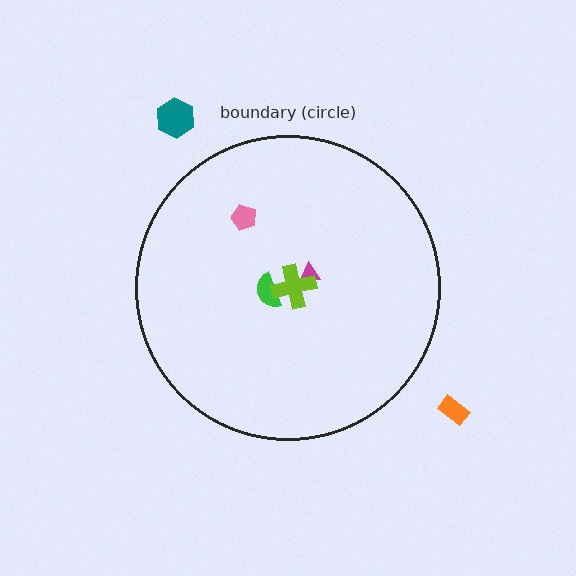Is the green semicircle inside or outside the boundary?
Inside.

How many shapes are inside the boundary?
4 inside, 2 outside.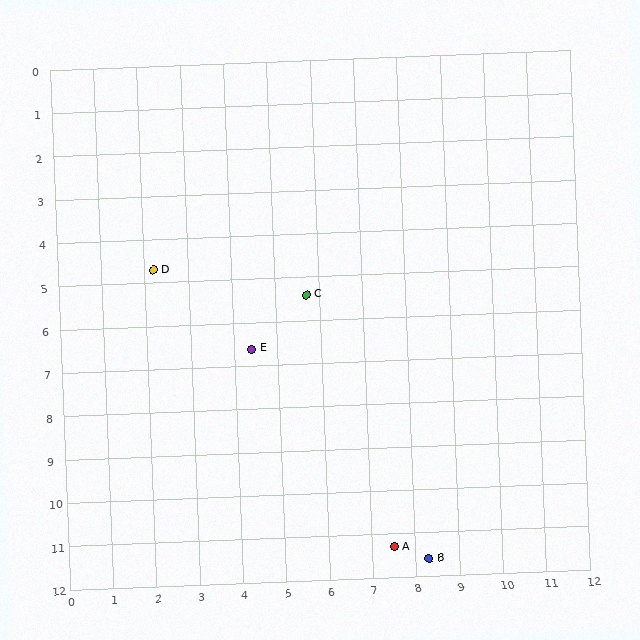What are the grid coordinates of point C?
Point C is at approximately (5.7, 5.4).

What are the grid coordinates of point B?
Point B is at approximately (8.3, 11.6).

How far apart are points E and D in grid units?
Points E and D are about 2.9 grid units apart.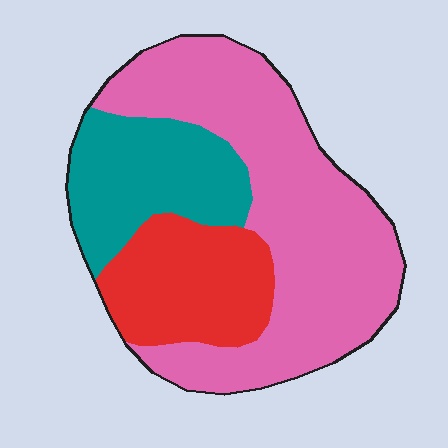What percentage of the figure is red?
Red covers around 20% of the figure.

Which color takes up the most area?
Pink, at roughly 55%.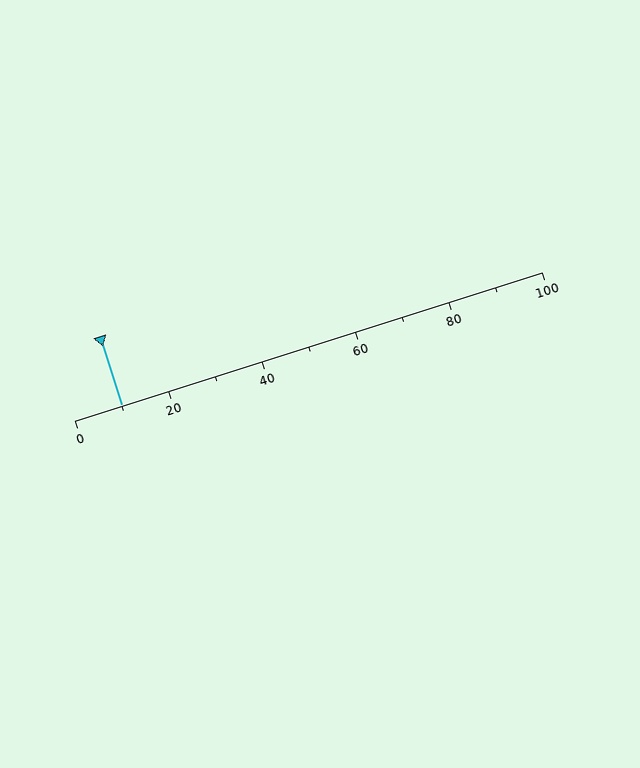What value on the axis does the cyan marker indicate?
The marker indicates approximately 10.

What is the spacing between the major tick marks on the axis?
The major ticks are spaced 20 apart.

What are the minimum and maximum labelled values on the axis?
The axis runs from 0 to 100.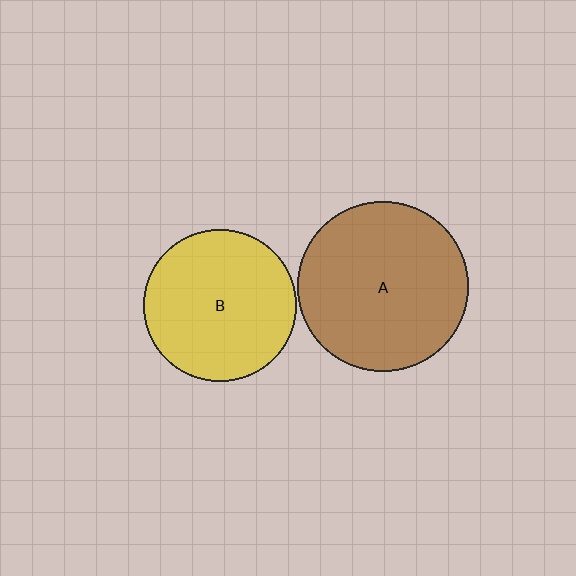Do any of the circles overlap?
No, none of the circles overlap.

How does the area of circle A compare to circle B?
Approximately 1.3 times.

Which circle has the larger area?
Circle A (brown).